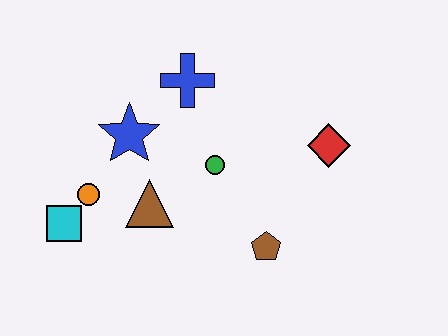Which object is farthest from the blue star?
The red diamond is farthest from the blue star.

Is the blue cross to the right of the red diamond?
No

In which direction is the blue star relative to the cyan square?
The blue star is above the cyan square.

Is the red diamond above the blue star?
No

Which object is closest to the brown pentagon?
The green circle is closest to the brown pentagon.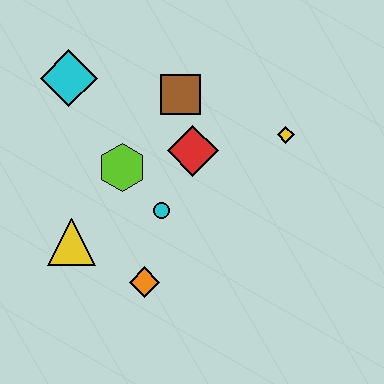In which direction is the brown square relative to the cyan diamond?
The brown square is to the right of the cyan diamond.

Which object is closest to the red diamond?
The brown square is closest to the red diamond.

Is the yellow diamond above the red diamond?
Yes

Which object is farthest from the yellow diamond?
The yellow triangle is farthest from the yellow diamond.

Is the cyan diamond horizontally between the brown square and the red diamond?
No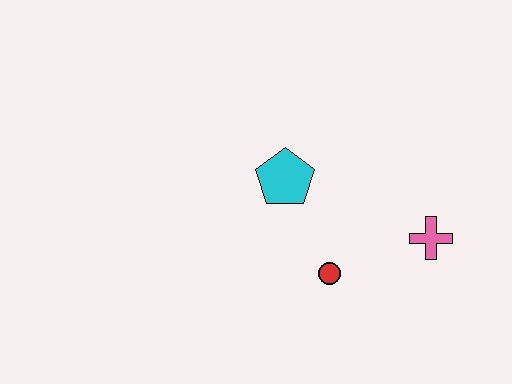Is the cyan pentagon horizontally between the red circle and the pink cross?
No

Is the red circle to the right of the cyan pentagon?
Yes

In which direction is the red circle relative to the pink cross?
The red circle is to the left of the pink cross.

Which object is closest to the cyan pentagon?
The red circle is closest to the cyan pentagon.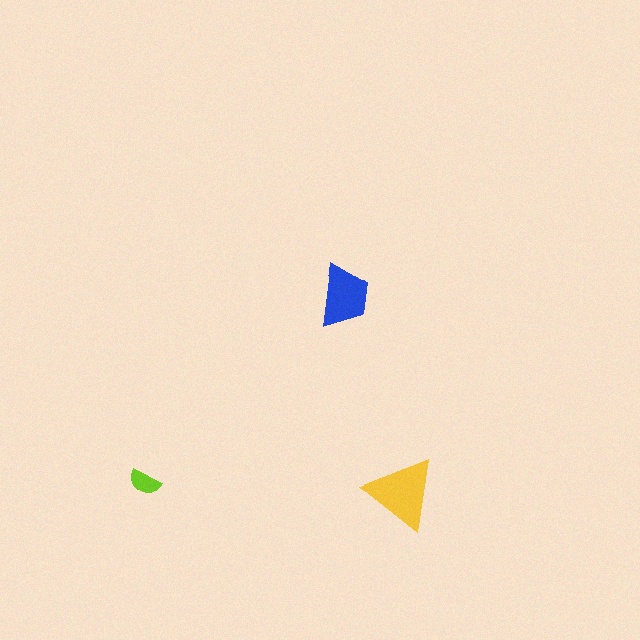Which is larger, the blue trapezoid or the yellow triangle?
The yellow triangle.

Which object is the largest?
The yellow triangle.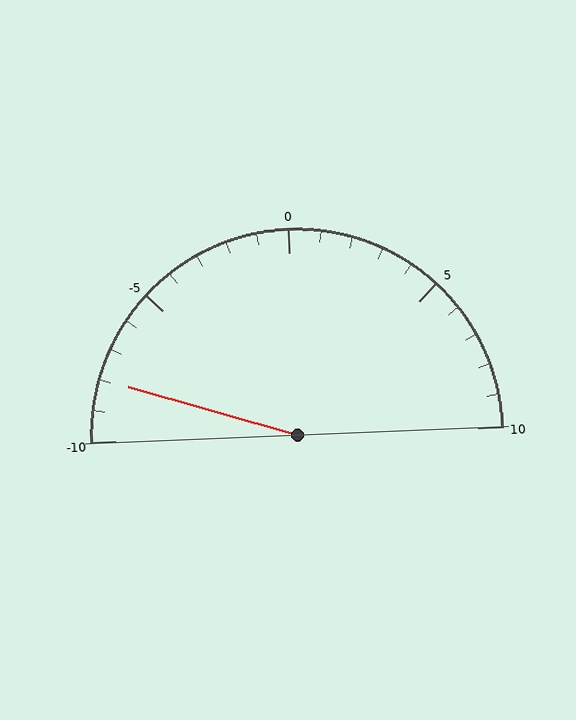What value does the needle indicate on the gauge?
The needle indicates approximately -8.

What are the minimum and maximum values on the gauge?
The gauge ranges from -10 to 10.